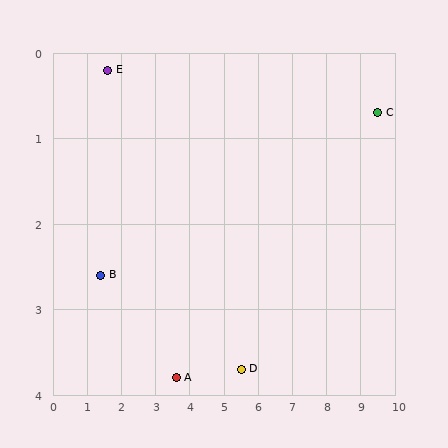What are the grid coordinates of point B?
Point B is at approximately (1.4, 2.6).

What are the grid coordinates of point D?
Point D is at approximately (5.5, 3.7).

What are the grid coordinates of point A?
Point A is at approximately (3.6, 3.8).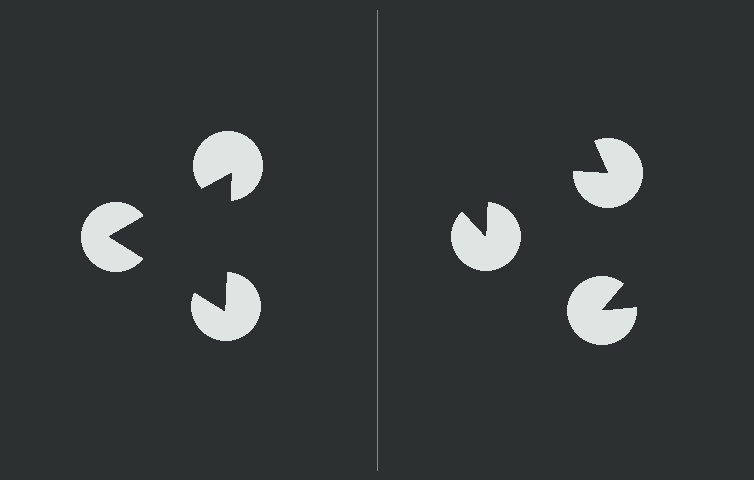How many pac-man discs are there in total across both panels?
6 — 3 on each side.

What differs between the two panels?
The pac-man discs are positioned identically on both sides; only the wedge orientations differ. On the left they align to a triangle; on the right they are misaligned.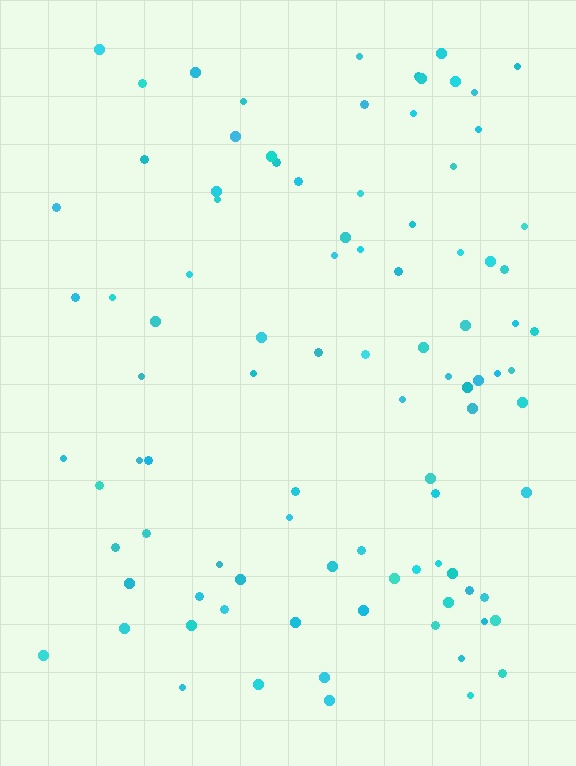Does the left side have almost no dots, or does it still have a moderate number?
Still a moderate number, just noticeably fewer than the right.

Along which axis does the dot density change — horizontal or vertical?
Horizontal.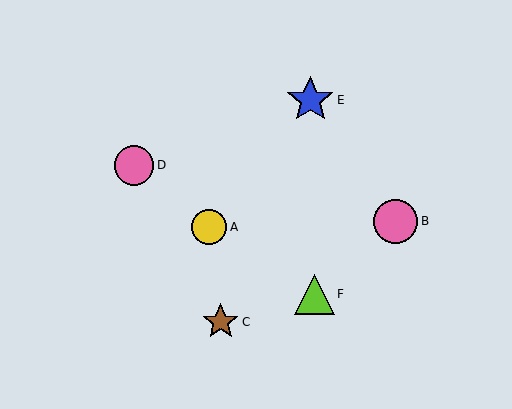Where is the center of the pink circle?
The center of the pink circle is at (134, 165).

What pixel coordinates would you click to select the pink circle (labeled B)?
Click at (395, 221) to select the pink circle B.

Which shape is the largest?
The blue star (labeled E) is the largest.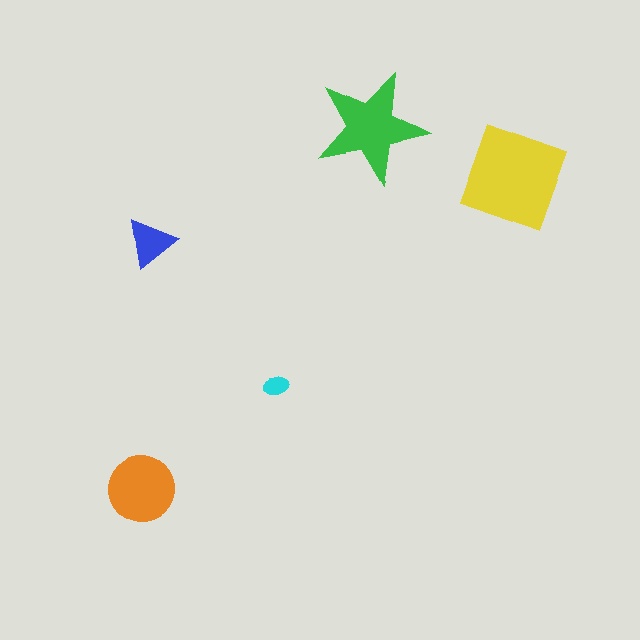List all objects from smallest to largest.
The cyan ellipse, the blue triangle, the orange circle, the green star, the yellow diamond.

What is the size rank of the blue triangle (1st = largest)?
4th.